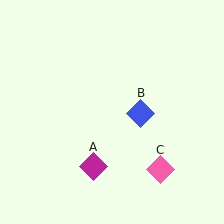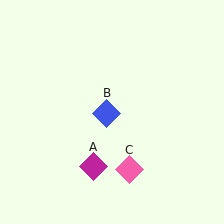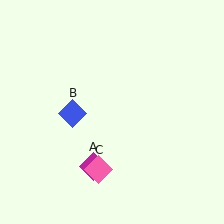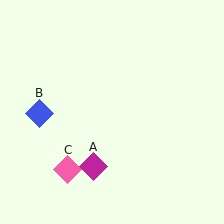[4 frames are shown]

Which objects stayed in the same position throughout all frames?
Magenta diamond (object A) remained stationary.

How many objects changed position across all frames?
2 objects changed position: blue diamond (object B), pink diamond (object C).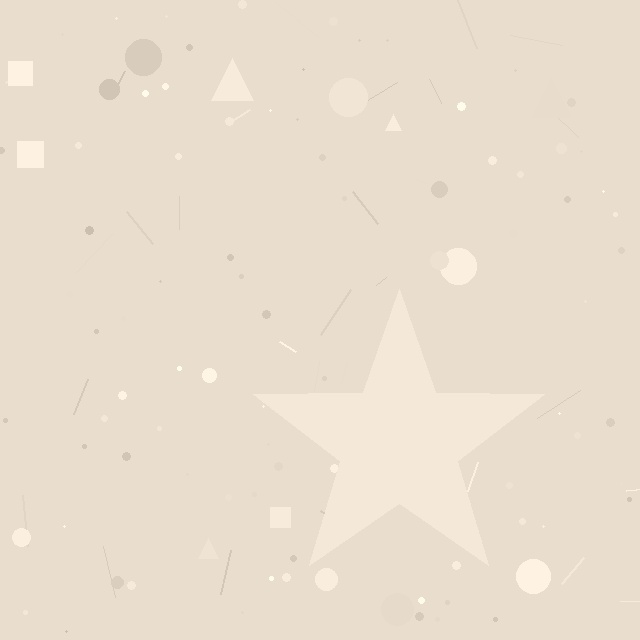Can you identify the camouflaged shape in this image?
The camouflaged shape is a star.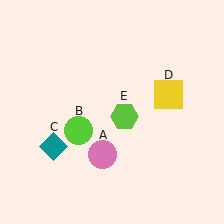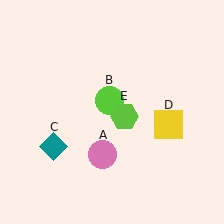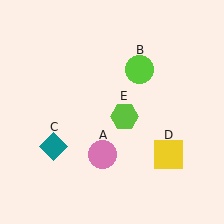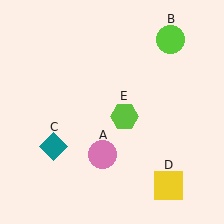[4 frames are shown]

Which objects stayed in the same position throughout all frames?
Pink circle (object A) and teal diamond (object C) and lime hexagon (object E) remained stationary.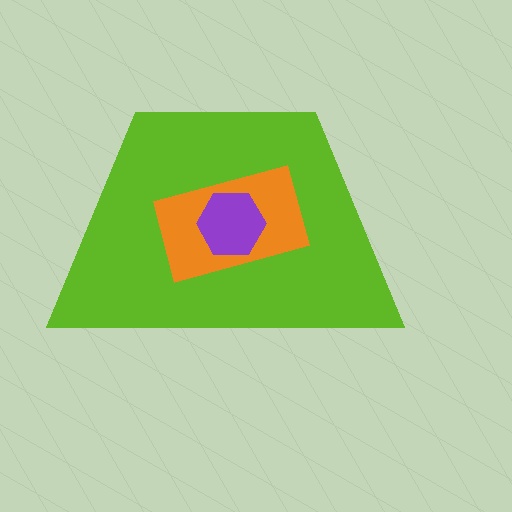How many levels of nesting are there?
3.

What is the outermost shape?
The lime trapezoid.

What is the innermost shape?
The purple hexagon.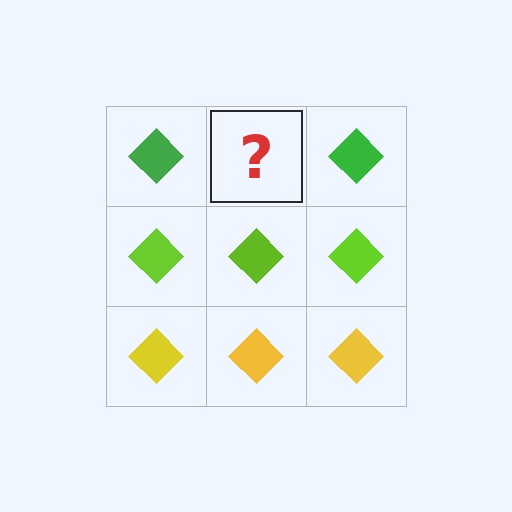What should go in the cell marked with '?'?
The missing cell should contain a green diamond.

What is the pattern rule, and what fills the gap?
The rule is that each row has a consistent color. The gap should be filled with a green diamond.